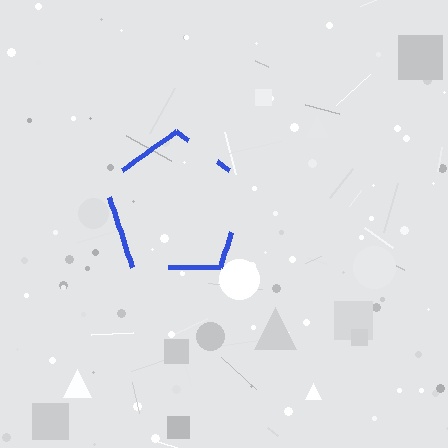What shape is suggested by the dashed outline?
The dashed outline suggests a pentagon.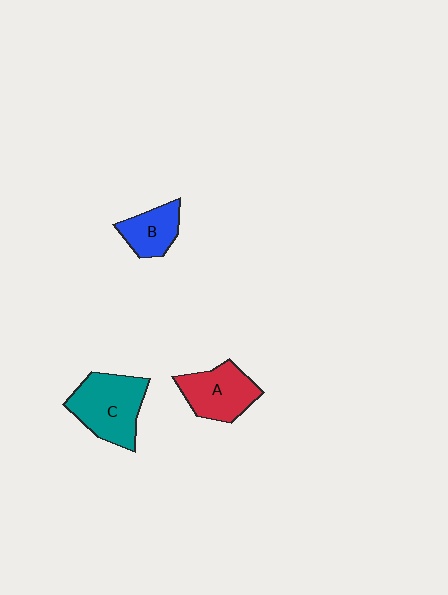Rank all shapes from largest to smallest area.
From largest to smallest: C (teal), A (red), B (blue).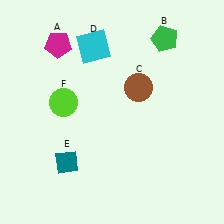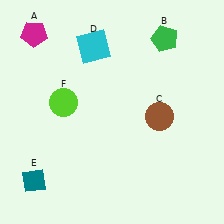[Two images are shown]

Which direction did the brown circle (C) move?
The brown circle (C) moved down.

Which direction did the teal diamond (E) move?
The teal diamond (E) moved left.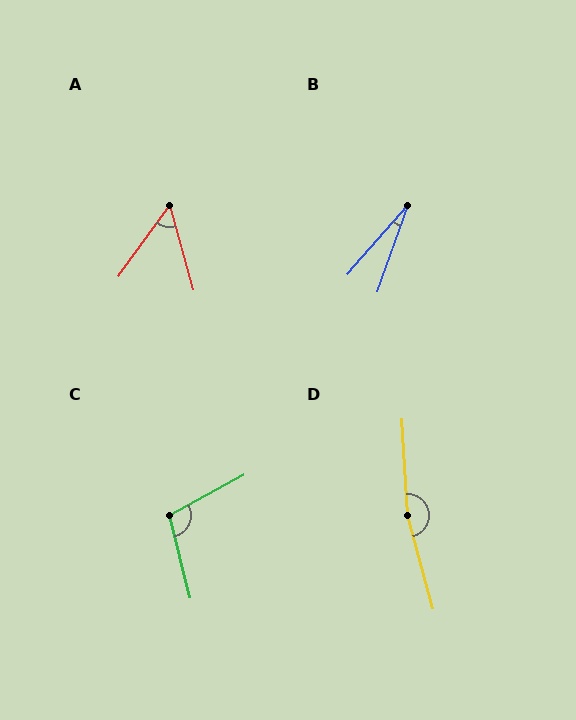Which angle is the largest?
D, at approximately 168 degrees.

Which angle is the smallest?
B, at approximately 21 degrees.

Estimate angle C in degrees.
Approximately 105 degrees.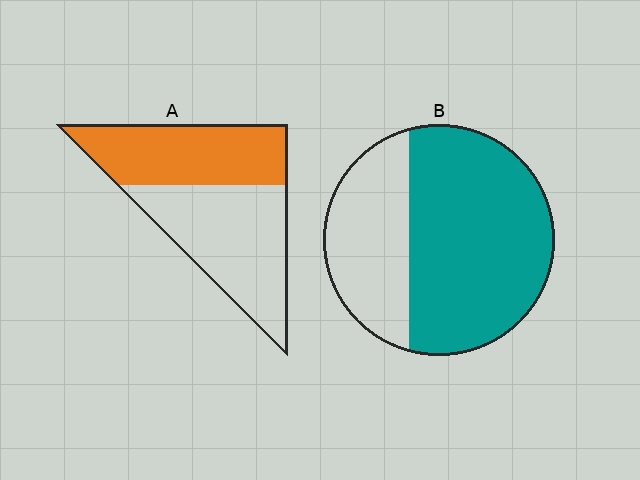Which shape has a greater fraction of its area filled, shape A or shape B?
Shape B.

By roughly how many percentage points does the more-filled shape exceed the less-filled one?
By roughly 20 percentage points (B over A).